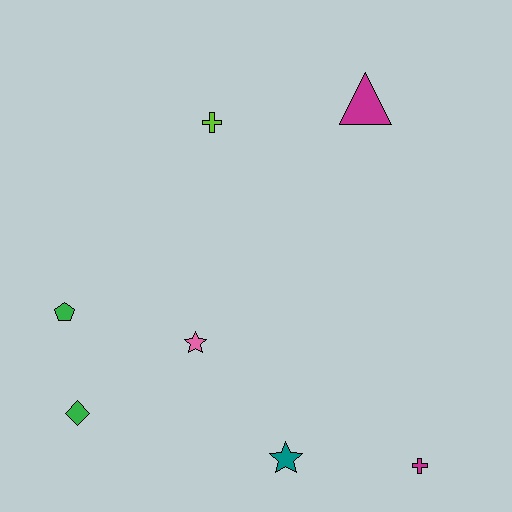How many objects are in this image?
There are 7 objects.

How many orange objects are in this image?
There are no orange objects.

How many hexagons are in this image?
There are no hexagons.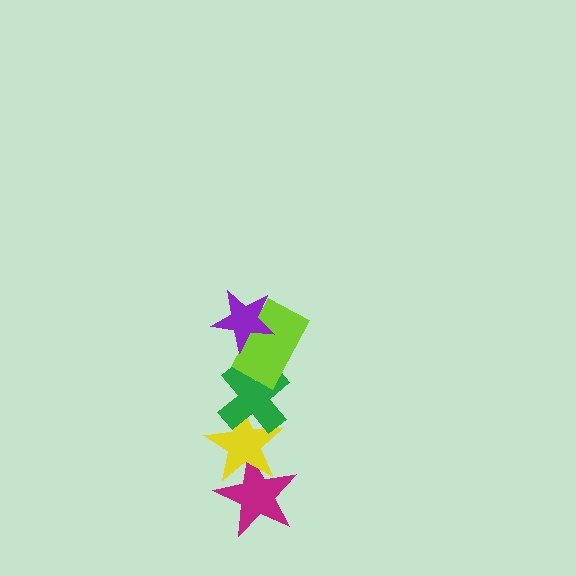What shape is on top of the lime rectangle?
The purple star is on top of the lime rectangle.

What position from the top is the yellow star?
The yellow star is 4th from the top.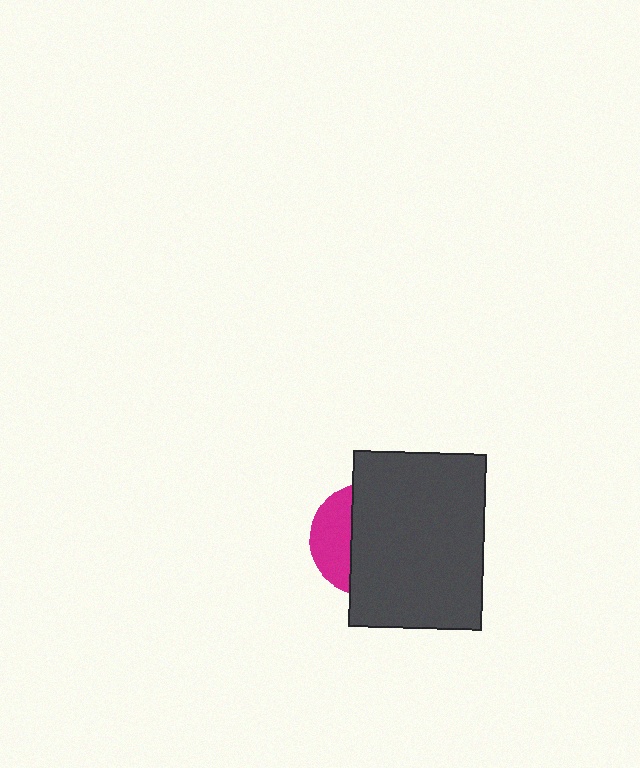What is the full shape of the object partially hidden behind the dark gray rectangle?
The partially hidden object is a magenta circle.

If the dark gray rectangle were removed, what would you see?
You would see the complete magenta circle.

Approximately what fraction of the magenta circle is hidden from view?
Roughly 66% of the magenta circle is hidden behind the dark gray rectangle.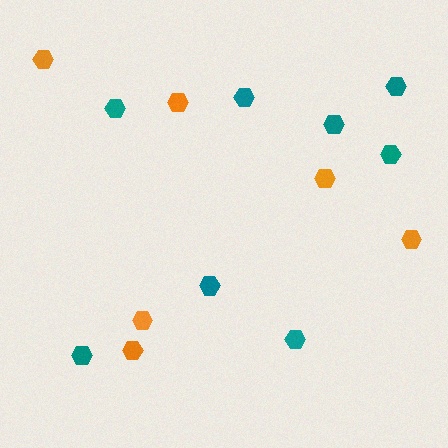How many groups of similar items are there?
There are 2 groups: one group of orange hexagons (6) and one group of teal hexagons (8).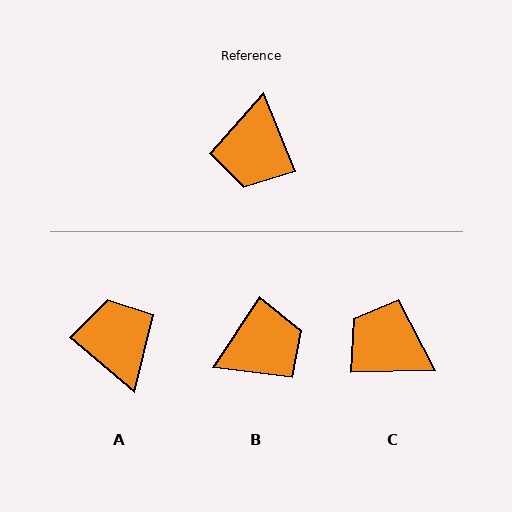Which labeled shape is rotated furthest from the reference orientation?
A, about 153 degrees away.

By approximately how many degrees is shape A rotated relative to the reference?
Approximately 153 degrees clockwise.